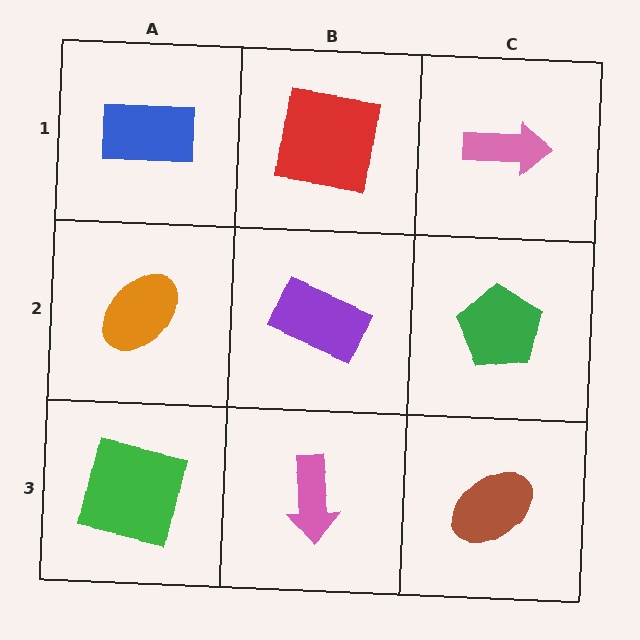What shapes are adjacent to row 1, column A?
An orange ellipse (row 2, column A), a red square (row 1, column B).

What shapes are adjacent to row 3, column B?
A purple rectangle (row 2, column B), a green square (row 3, column A), a brown ellipse (row 3, column C).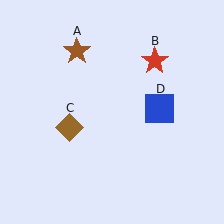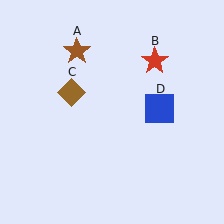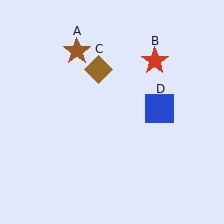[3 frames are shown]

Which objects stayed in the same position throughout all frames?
Brown star (object A) and red star (object B) and blue square (object D) remained stationary.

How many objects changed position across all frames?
1 object changed position: brown diamond (object C).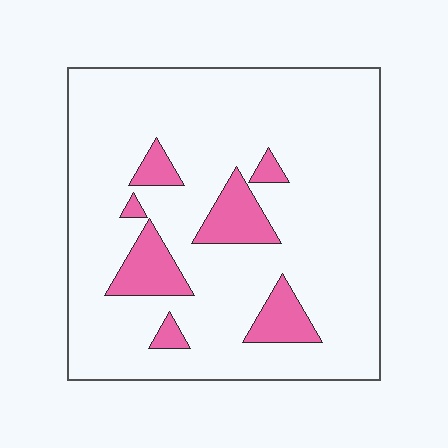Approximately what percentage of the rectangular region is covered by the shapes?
Approximately 15%.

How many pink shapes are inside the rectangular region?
7.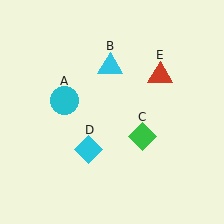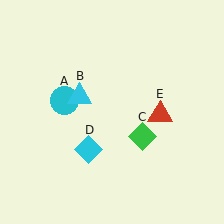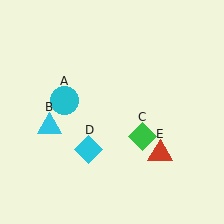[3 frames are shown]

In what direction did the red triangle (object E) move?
The red triangle (object E) moved down.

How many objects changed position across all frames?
2 objects changed position: cyan triangle (object B), red triangle (object E).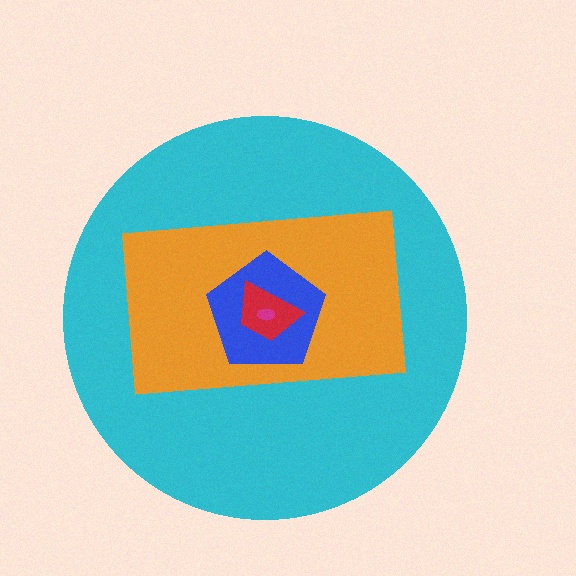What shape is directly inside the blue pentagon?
The red trapezoid.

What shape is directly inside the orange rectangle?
The blue pentagon.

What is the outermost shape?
The cyan circle.